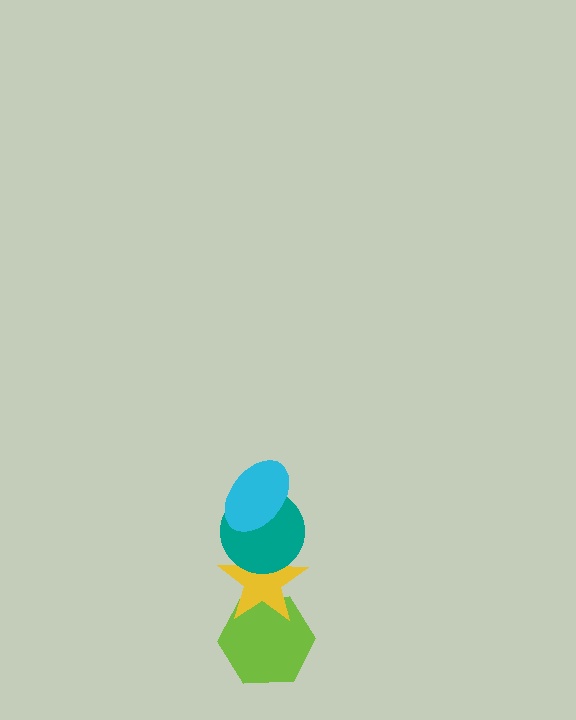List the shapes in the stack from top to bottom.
From top to bottom: the cyan ellipse, the teal circle, the yellow star, the lime hexagon.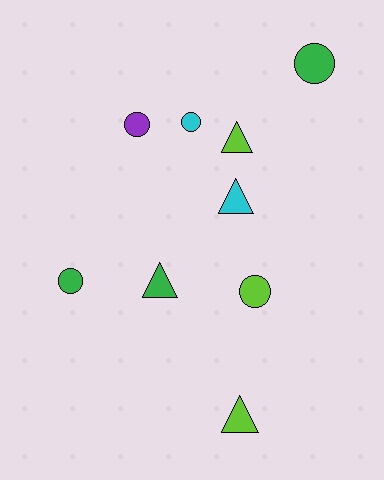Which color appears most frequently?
Lime, with 3 objects.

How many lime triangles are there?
There are 2 lime triangles.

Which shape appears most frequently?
Circle, with 5 objects.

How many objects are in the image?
There are 9 objects.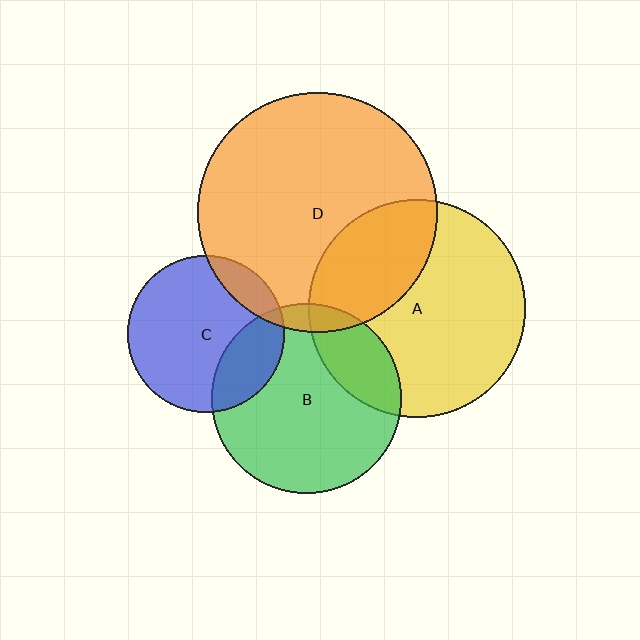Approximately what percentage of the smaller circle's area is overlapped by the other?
Approximately 25%.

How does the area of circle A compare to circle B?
Approximately 1.3 times.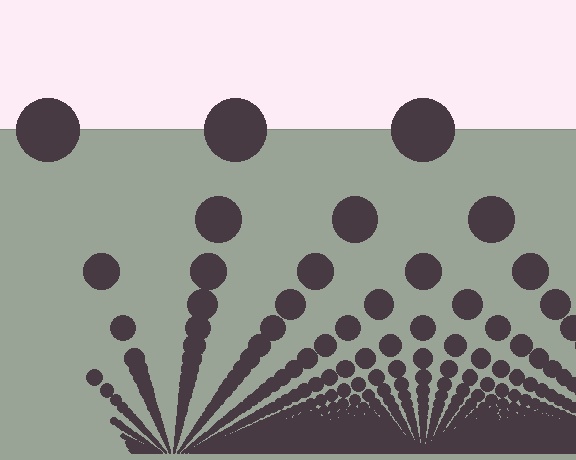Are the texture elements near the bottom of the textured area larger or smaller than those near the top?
Smaller. The gradient is inverted — elements near the bottom are smaller and denser.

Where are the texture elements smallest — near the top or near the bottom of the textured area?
Near the bottom.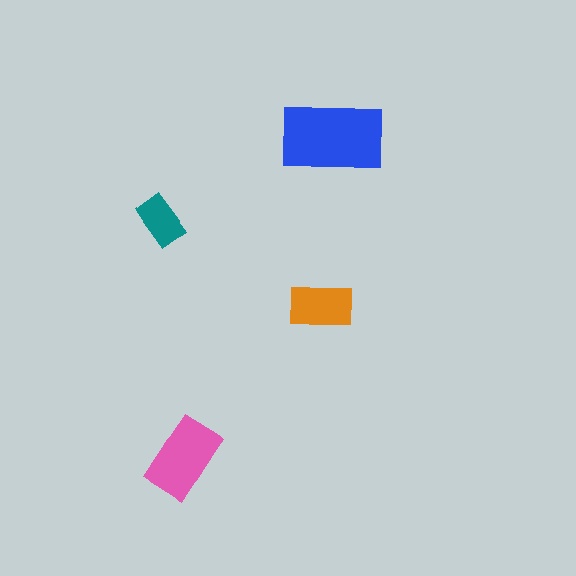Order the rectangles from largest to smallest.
the blue one, the pink one, the orange one, the teal one.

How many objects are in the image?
There are 4 objects in the image.